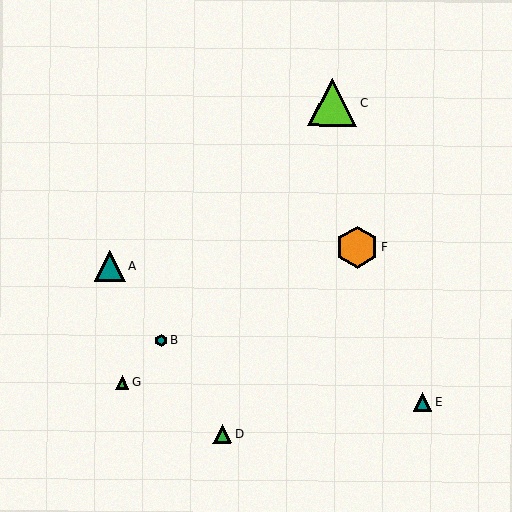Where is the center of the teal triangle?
The center of the teal triangle is at (110, 265).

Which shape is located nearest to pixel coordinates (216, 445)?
The green triangle (labeled D) at (222, 434) is nearest to that location.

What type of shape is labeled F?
Shape F is an orange hexagon.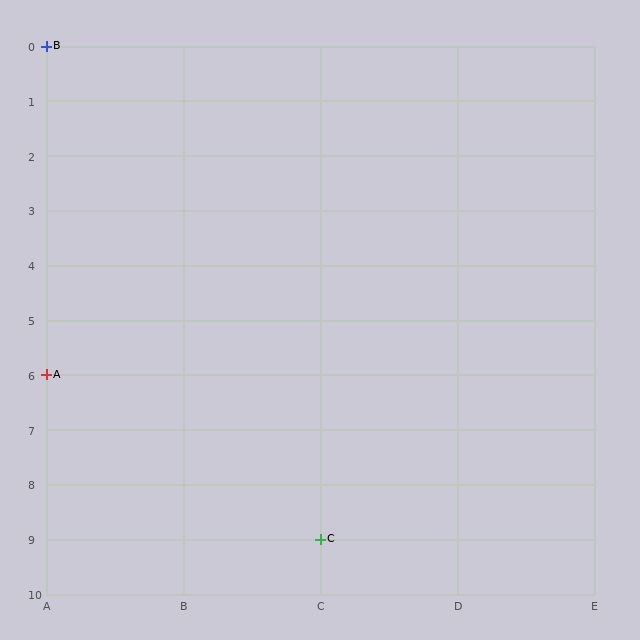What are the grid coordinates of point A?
Point A is at grid coordinates (A, 6).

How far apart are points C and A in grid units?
Points C and A are 2 columns and 3 rows apart (about 3.6 grid units diagonally).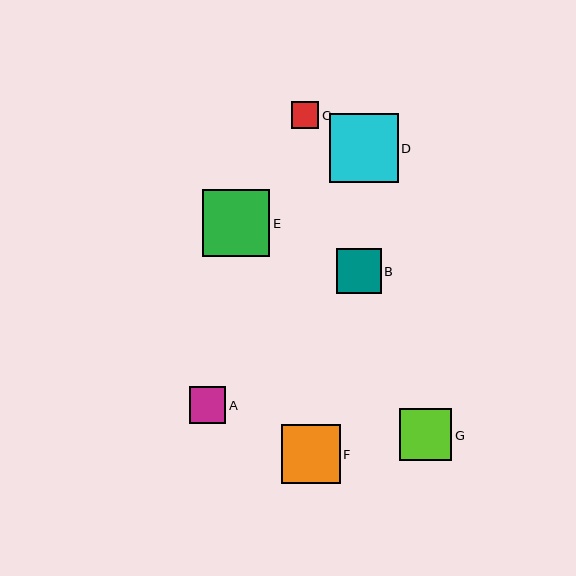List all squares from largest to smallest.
From largest to smallest: D, E, F, G, B, A, C.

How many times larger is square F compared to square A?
Square F is approximately 1.6 times the size of square A.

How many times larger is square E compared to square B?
Square E is approximately 1.5 times the size of square B.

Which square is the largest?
Square D is the largest with a size of approximately 69 pixels.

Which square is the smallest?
Square C is the smallest with a size of approximately 28 pixels.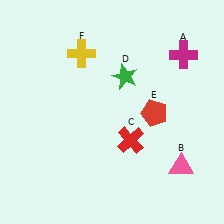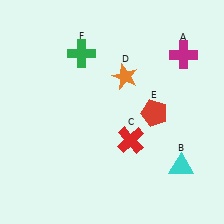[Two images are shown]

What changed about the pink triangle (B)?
In Image 1, B is pink. In Image 2, it changed to cyan.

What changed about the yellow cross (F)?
In Image 1, F is yellow. In Image 2, it changed to green.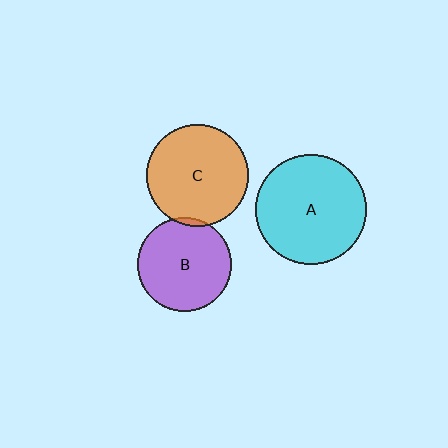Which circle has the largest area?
Circle A (cyan).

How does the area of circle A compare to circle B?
Approximately 1.4 times.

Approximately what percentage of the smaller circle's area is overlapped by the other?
Approximately 5%.